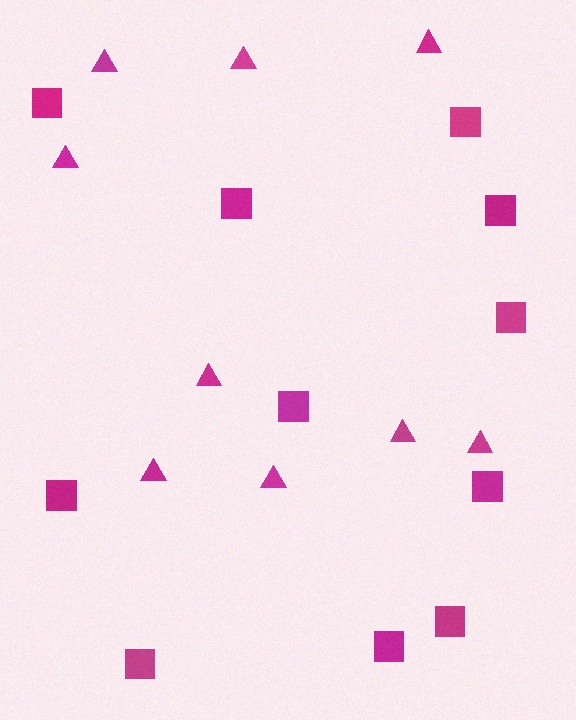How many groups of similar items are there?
There are 2 groups: one group of triangles (9) and one group of squares (11).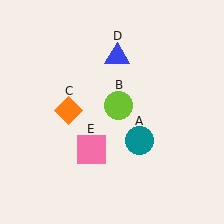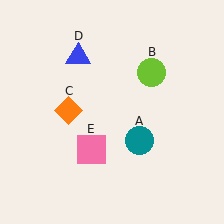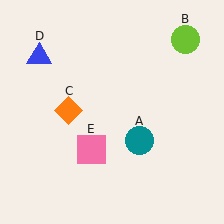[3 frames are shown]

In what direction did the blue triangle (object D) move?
The blue triangle (object D) moved left.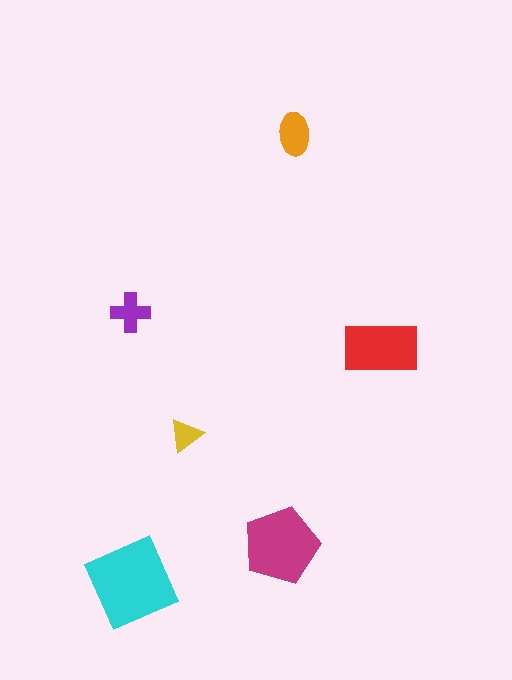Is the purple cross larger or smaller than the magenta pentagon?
Smaller.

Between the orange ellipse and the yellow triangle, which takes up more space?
The orange ellipse.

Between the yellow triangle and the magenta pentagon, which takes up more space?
The magenta pentagon.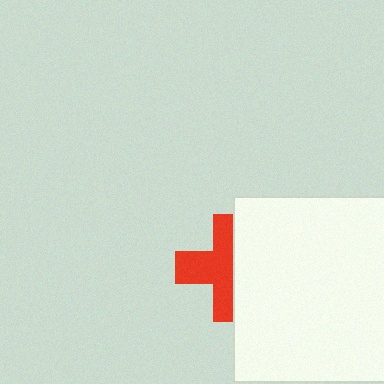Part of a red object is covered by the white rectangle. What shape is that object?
It is a cross.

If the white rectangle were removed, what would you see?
You would see the complete red cross.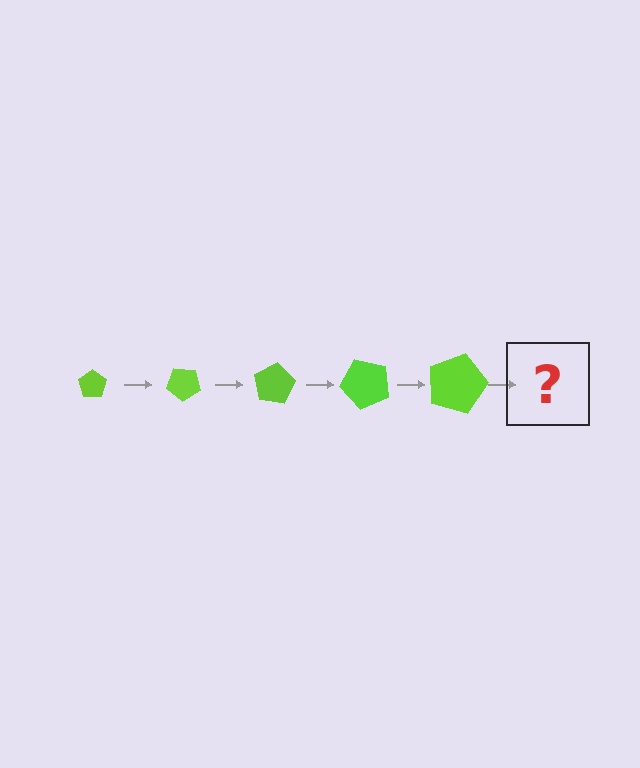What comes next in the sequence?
The next element should be a pentagon, larger than the previous one and rotated 200 degrees from the start.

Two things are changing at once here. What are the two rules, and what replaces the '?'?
The two rules are that the pentagon grows larger each step and it rotates 40 degrees each step. The '?' should be a pentagon, larger than the previous one and rotated 200 degrees from the start.